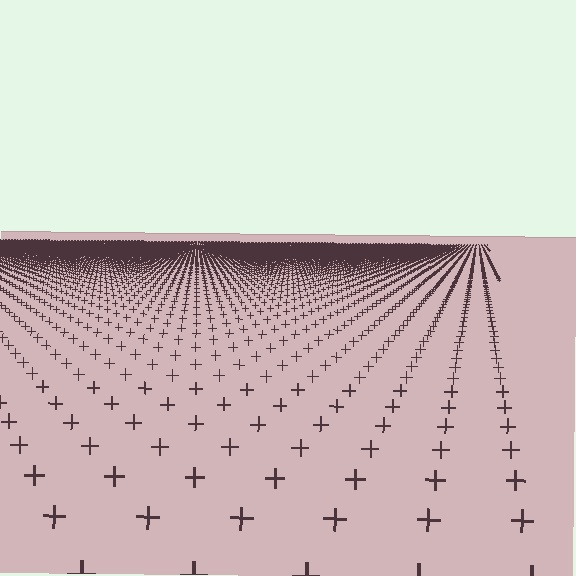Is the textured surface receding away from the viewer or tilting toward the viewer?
The surface is receding away from the viewer. Texture elements get smaller and denser toward the top.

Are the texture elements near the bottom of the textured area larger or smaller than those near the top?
Larger. Near the bottom, elements are closer to the viewer and appear at a bigger on-screen size.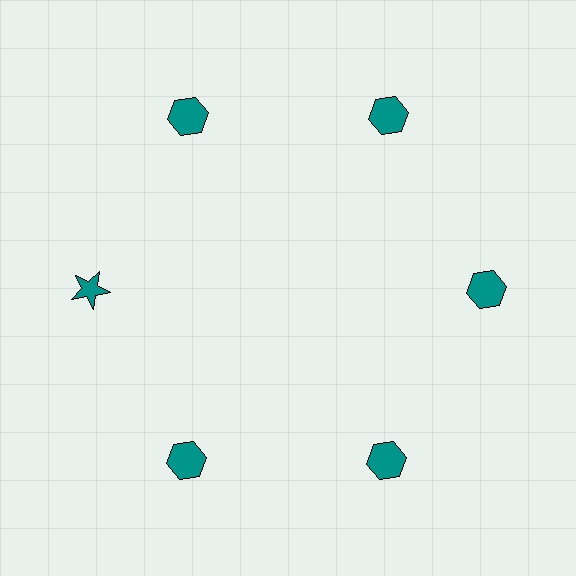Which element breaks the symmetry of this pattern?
The teal star at roughly the 9 o'clock position breaks the symmetry. All other shapes are teal hexagons.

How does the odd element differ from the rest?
It has a different shape: star instead of hexagon.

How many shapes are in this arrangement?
There are 6 shapes arranged in a ring pattern.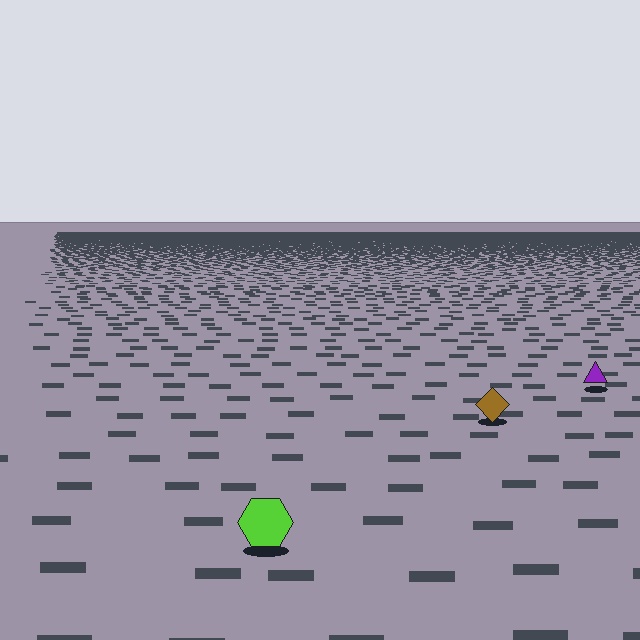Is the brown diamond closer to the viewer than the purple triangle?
Yes. The brown diamond is closer — you can tell from the texture gradient: the ground texture is coarser near it.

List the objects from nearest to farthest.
From nearest to farthest: the lime hexagon, the brown diamond, the purple triangle.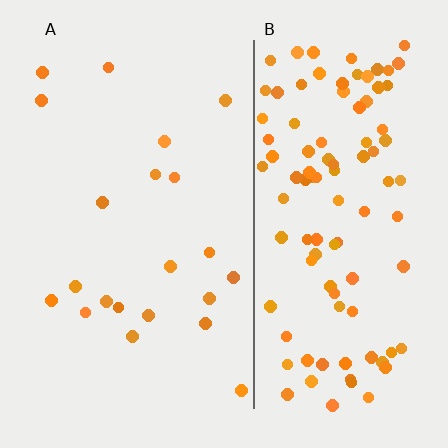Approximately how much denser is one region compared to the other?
Approximately 5.1× — region B over region A.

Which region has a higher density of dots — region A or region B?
B (the right).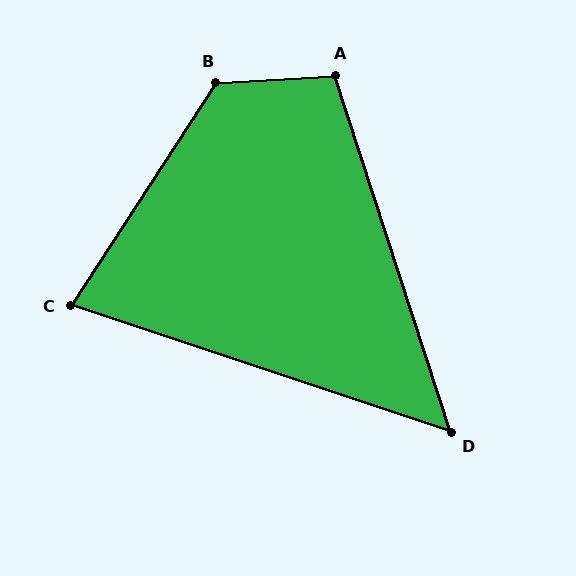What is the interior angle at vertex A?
Approximately 105 degrees (obtuse).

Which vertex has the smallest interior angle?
D, at approximately 54 degrees.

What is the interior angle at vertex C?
Approximately 75 degrees (acute).